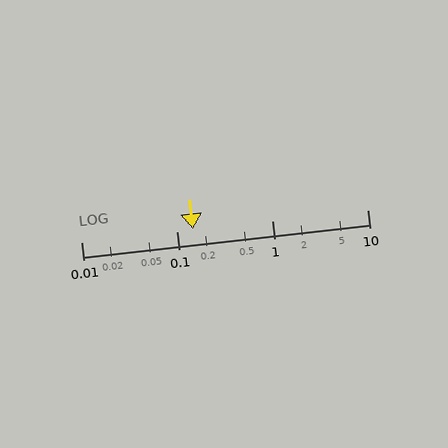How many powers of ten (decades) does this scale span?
The scale spans 3 decades, from 0.01 to 10.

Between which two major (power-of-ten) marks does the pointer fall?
The pointer is between 0.1 and 1.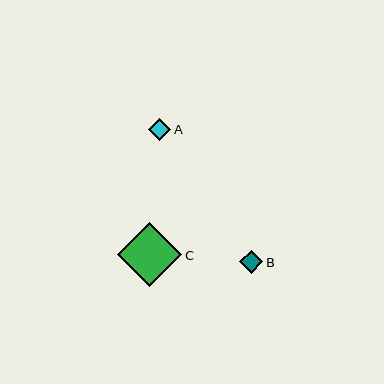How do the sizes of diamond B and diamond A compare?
Diamond B and diamond A are approximately the same size.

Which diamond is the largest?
Diamond C is the largest with a size of approximately 64 pixels.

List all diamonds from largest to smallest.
From largest to smallest: C, B, A.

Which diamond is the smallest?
Diamond A is the smallest with a size of approximately 23 pixels.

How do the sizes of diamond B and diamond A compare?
Diamond B and diamond A are approximately the same size.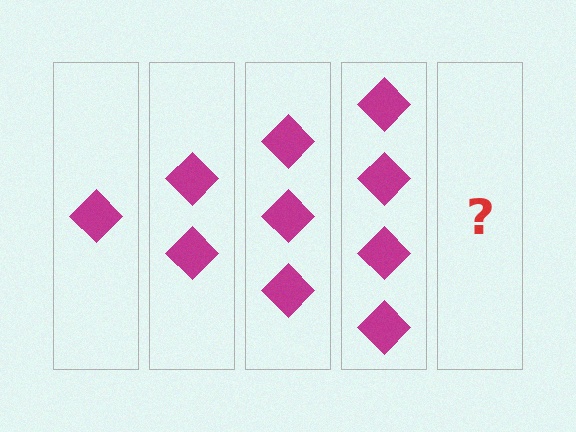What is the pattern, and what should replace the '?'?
The pattern is that each step adds one more diamond. The '?' should be 5 diamonds.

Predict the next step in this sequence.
The next step is 5 diamonds.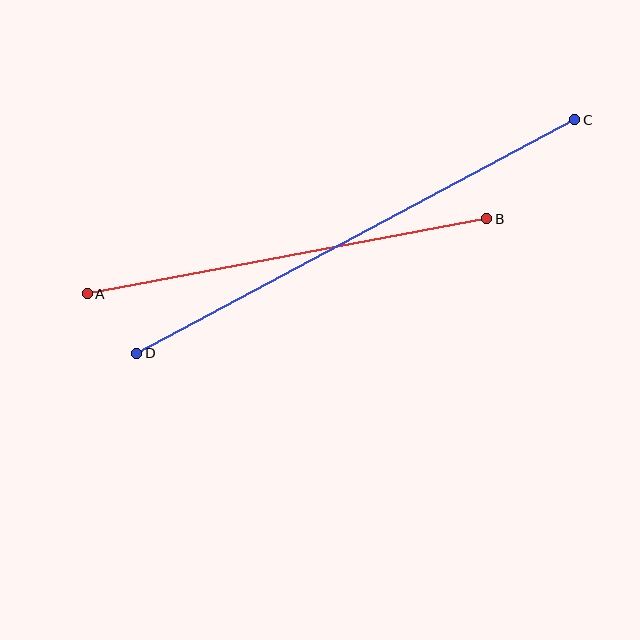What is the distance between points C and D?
The distance is approximately 496 pixels.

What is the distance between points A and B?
The distance is approximately 406 pixels.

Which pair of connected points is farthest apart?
Points C and D are farthest apart.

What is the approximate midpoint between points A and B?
The midpoint is at approximately (287, 256) pixels.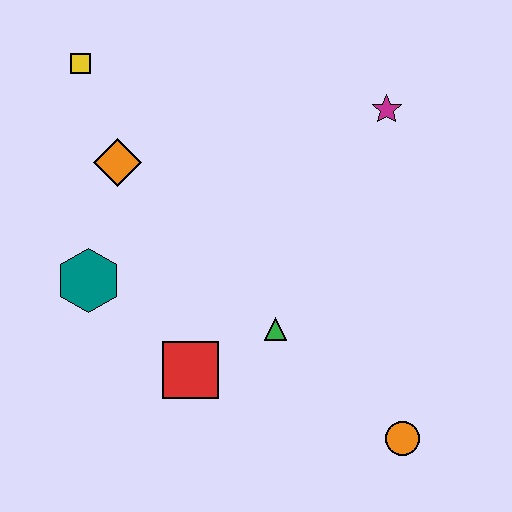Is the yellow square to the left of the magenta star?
Yes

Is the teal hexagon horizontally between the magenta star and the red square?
No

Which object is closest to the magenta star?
The green triangle is closest to the magenta star.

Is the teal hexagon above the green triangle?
Yes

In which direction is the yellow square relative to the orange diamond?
The yellow square is above the orange diamond.